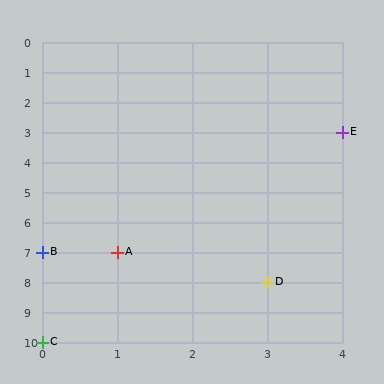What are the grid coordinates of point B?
Point B is at grid coordinates (0, 7).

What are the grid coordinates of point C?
Point C is at grid coordinates (0, 10).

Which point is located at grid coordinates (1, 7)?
Point A is at (1, 7).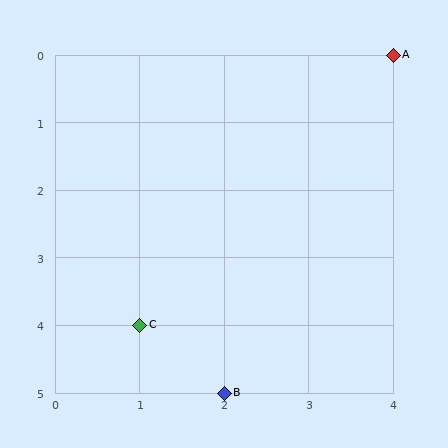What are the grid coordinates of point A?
Point A is at grid coordinates (4, 0).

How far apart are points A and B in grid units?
Points A and B are 2 columns and 5 rows apart (about 5.4 grid units diagonally).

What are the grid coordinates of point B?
Point B is at grid coordinates (2, 5).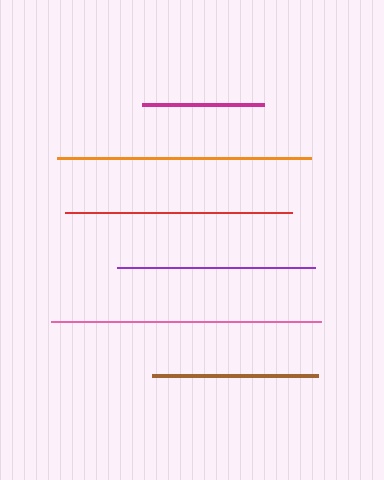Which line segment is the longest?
The pink line is the longest at approximately 271 pixels.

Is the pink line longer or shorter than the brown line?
The pink line is longer than the brown line.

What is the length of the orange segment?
The orange segment is approximately 254 pixels long.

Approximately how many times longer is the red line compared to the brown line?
The red line is approximately 1.4 times the length of the brown line.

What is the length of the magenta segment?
The magenta segment is approximately 122 pixels long.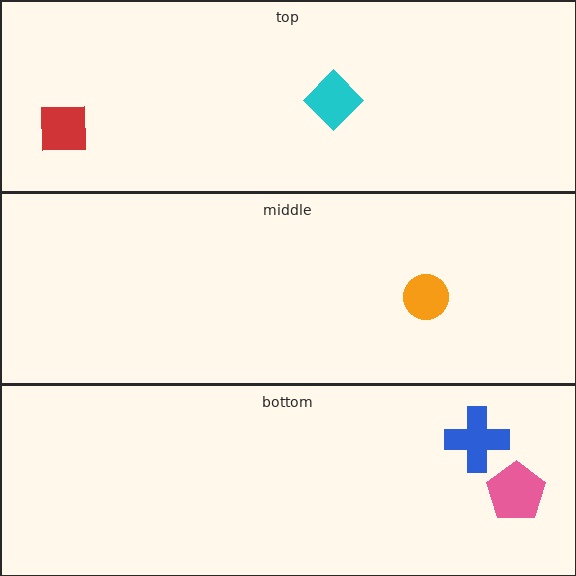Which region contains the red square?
The top region.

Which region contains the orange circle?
The middle region.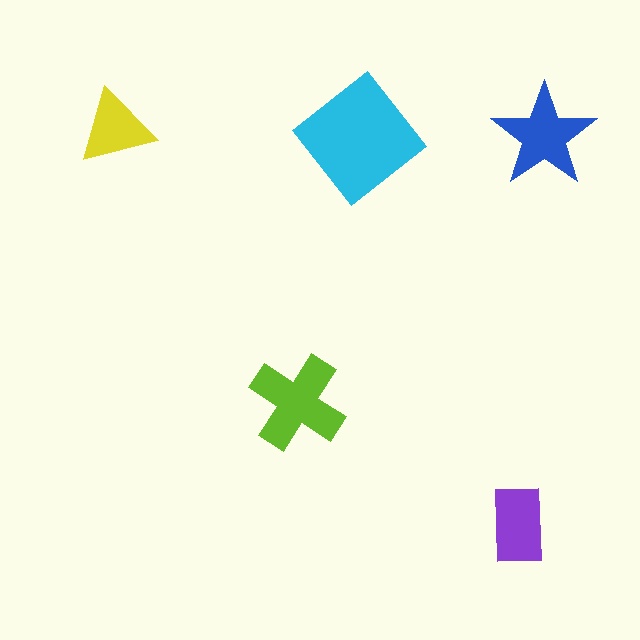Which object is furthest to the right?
The blue star is rightmost.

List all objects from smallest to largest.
The yellow triangle, the purple rectangle, the blue star, the lime cross, the cyan diamond.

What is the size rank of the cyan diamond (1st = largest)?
1st.